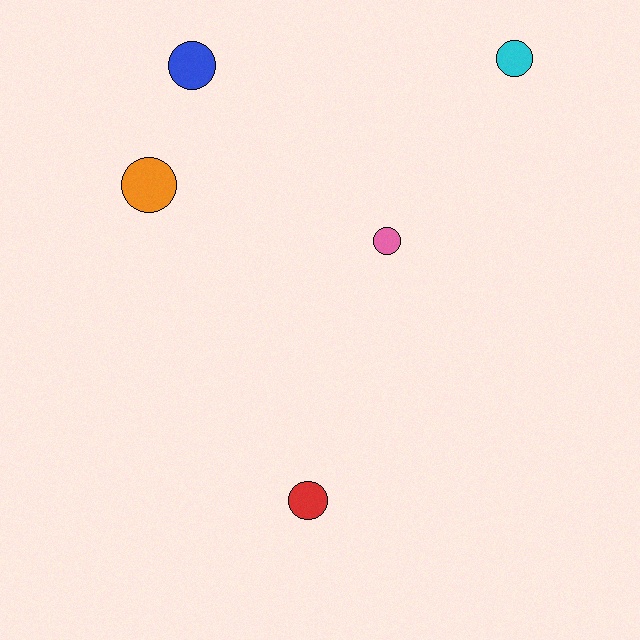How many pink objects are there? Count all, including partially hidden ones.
There is 1 pink object.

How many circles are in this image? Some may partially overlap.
There are 5 circles.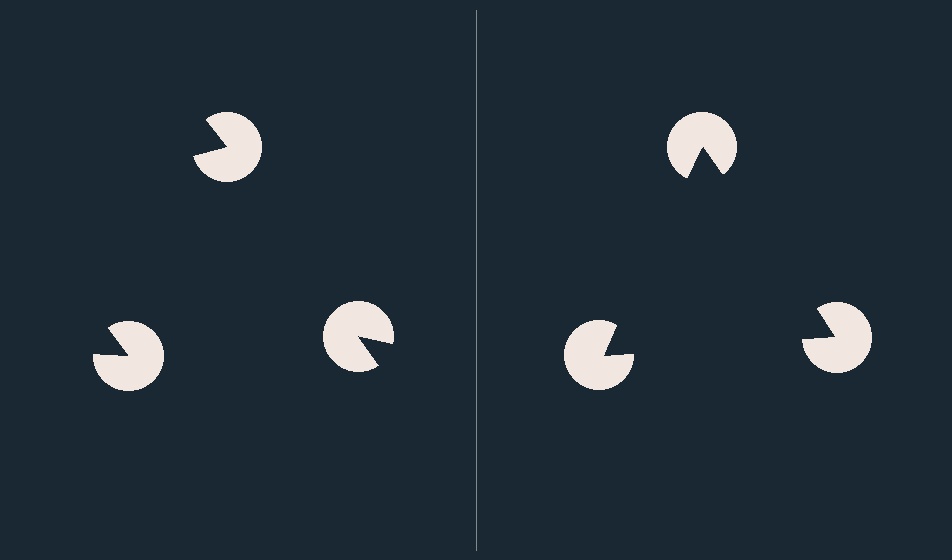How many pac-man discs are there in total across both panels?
6 — 3 on each side.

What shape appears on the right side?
An illusory triangle.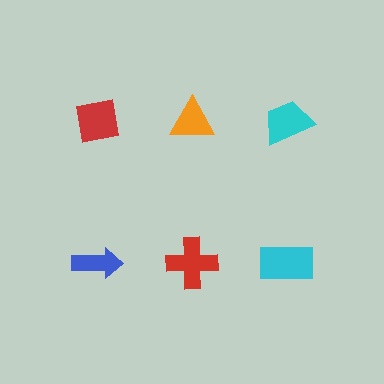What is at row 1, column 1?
A red square.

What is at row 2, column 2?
A red cross.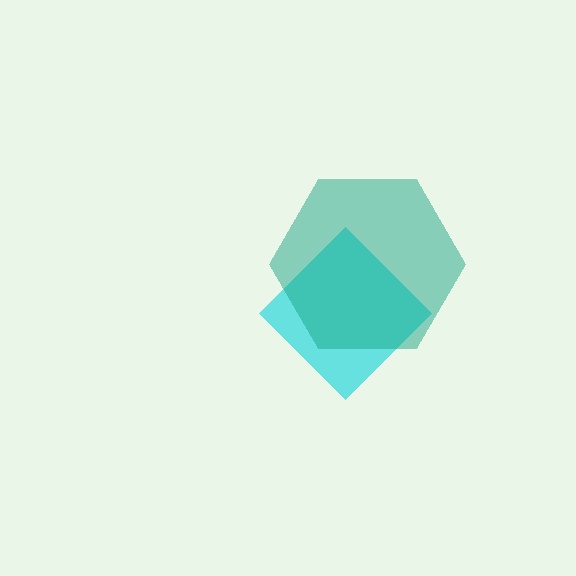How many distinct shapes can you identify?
There are 2 distinct shapes: a cyan diamond, a teal hexagon.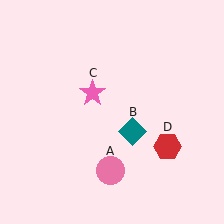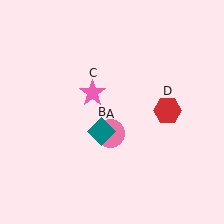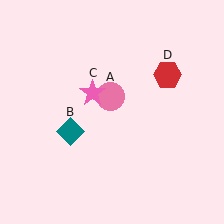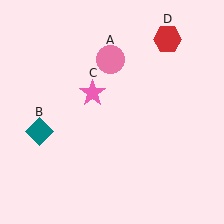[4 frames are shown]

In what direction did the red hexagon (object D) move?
The red hexagon (object D) moved up.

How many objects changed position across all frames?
3 objects changed position: pink circle (object A), teal diamond (object B), red hexagon (object D).